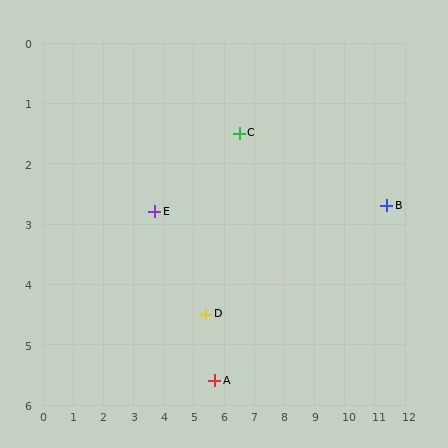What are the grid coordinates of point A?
Point A is at approximately (5.7, 5.6).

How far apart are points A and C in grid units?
Points A and C are about 4.2 grid units apart.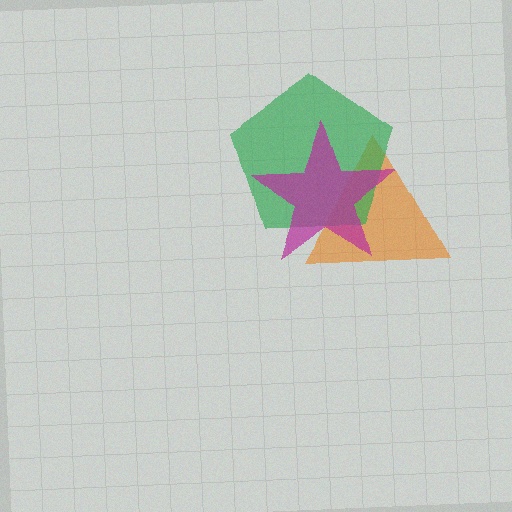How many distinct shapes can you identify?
There are 3 distinct shapes: an orange triangle, a green pentagon, a magenta star.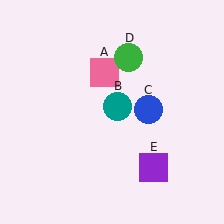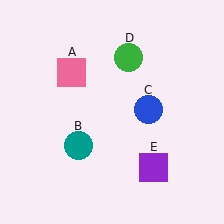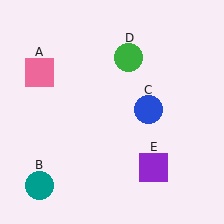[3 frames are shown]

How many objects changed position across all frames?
2 objects changed position: pink square (object A), teal circle (object B).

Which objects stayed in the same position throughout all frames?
Blue circle (object C) and green circle (object D) and purple square (object E) remained stationary.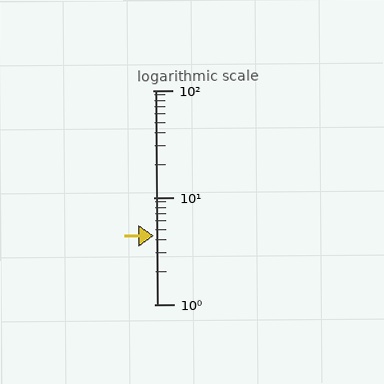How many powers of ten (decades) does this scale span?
The scale spans 2 decades, from 1 to 100.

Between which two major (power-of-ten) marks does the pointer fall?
The pointer is between 1 and 10.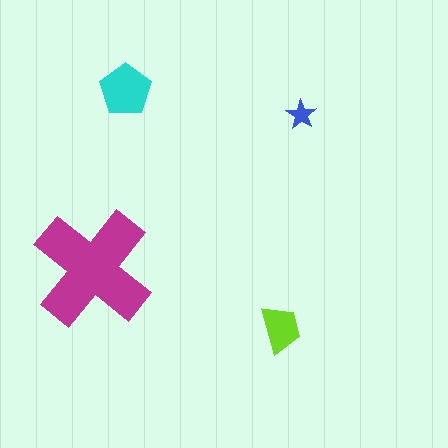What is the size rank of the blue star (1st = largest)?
4th.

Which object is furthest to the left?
The magenta cross is leftmost.